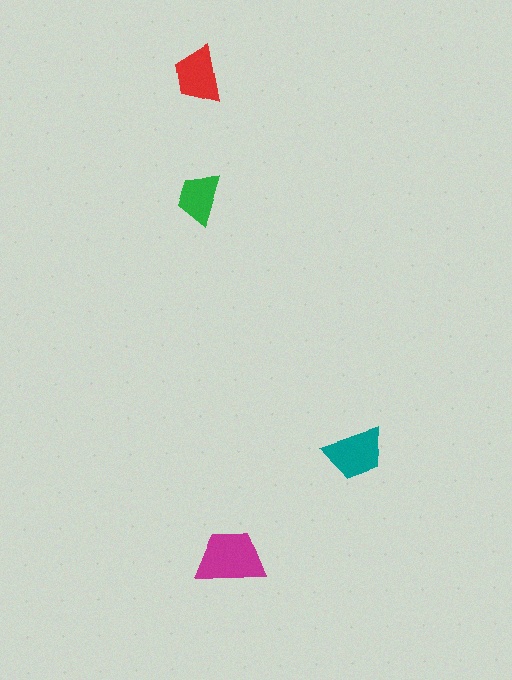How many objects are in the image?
There are 4 objects in the image.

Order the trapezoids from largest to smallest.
the magenta one, the teal one, the red one, the green one.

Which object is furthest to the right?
The teal trapezoid is rightmost.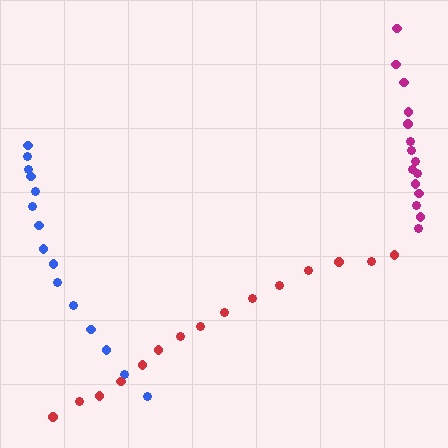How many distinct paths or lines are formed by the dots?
There are 3 distinct paths.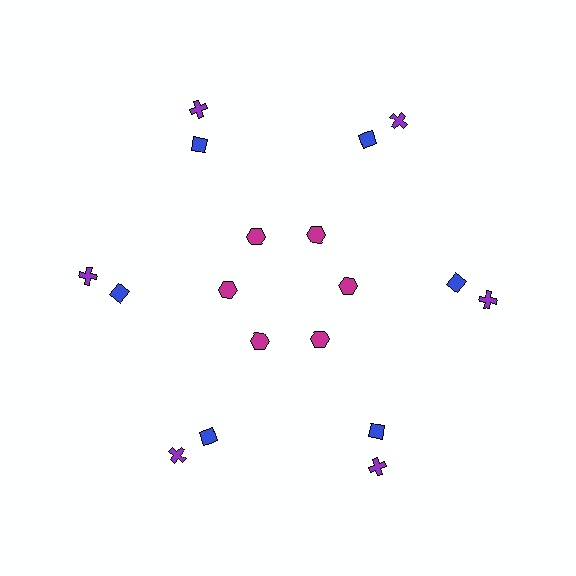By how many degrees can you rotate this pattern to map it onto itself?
The pattern maps onto itself every 60 degrees of rotation.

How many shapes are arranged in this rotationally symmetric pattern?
There are 18 shapes, arranged in 6 groups of 3.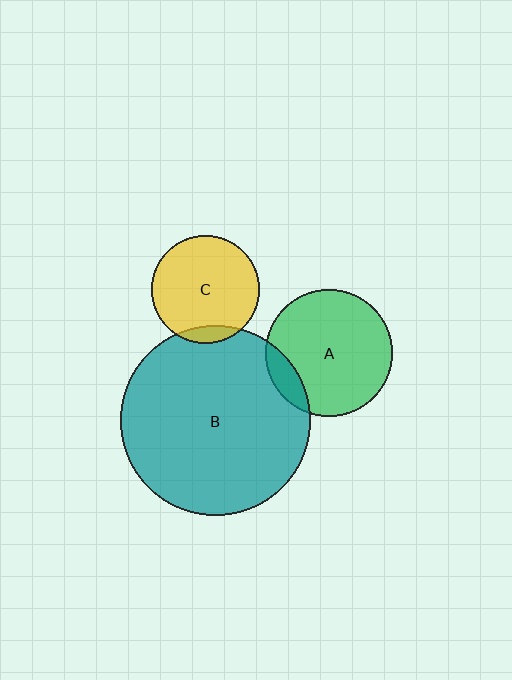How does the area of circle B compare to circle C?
Approximately 3.1 times.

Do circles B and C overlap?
Yes.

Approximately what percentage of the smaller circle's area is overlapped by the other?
Approximately 10%.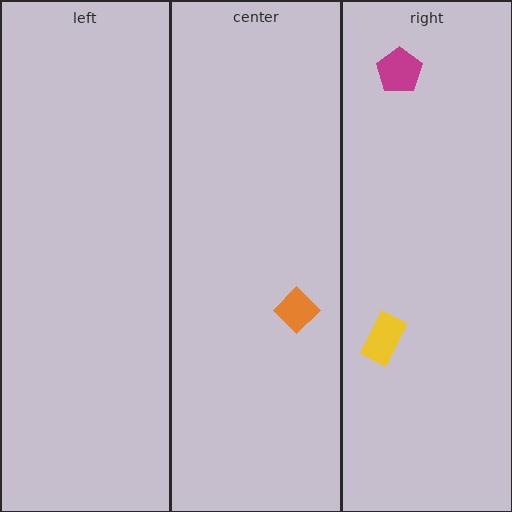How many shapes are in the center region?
1.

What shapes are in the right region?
The yellow rectangle, the magenta pentagon.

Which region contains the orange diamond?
The center region.